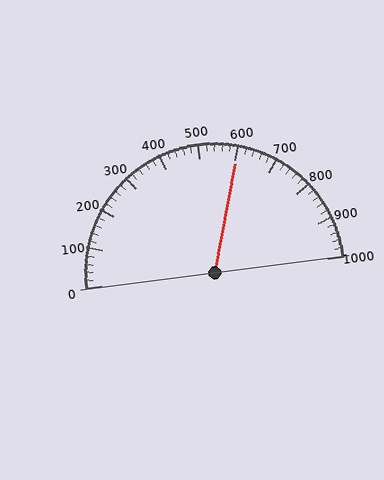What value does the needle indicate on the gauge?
The needle indicates approximately 600.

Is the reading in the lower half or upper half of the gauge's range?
The reading is in the upper half of the range (0 to 1000).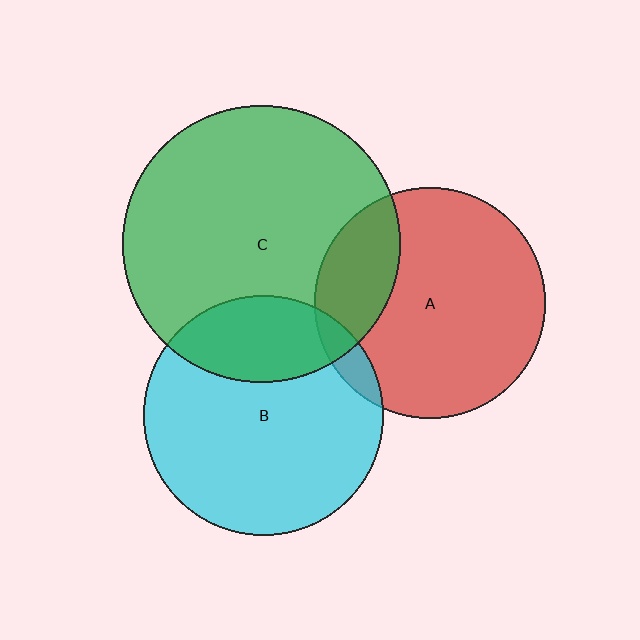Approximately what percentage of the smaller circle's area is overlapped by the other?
Approximately 25%.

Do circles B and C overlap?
Yes.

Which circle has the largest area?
Circle C (green).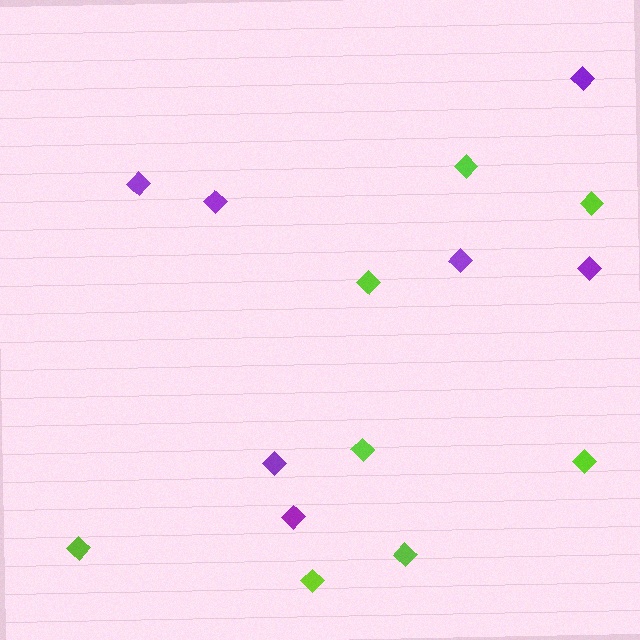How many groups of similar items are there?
There are 2 groups: one group of purple diamonds (7) and one group of lime diamonds (8).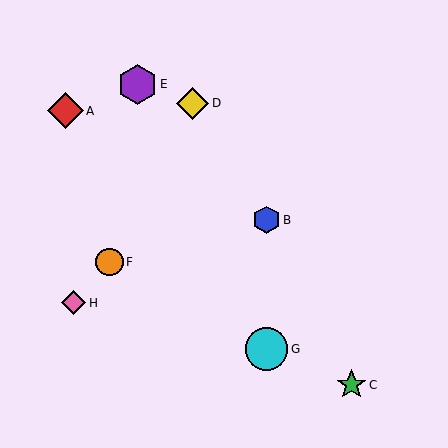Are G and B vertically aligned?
Yes, both are at x≈266.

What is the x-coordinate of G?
Object G is at x≈266.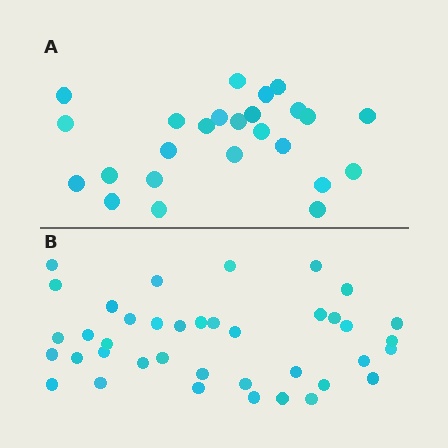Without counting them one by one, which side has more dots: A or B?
Region B (the bottom region) has more dots.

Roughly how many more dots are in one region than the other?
Region B has approximately 15 more dots than region A.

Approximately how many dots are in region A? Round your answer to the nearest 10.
About 20 dots. (The exact count is 25, which rounds to 20.)